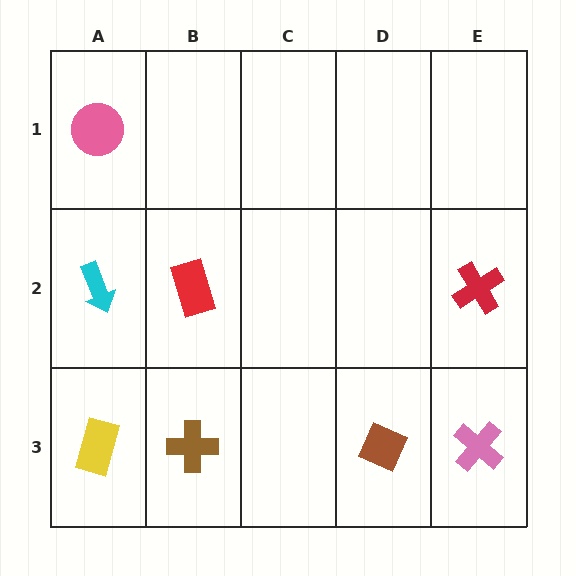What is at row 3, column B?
A brown cross.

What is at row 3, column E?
A pink cross.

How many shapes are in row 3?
4 shapes.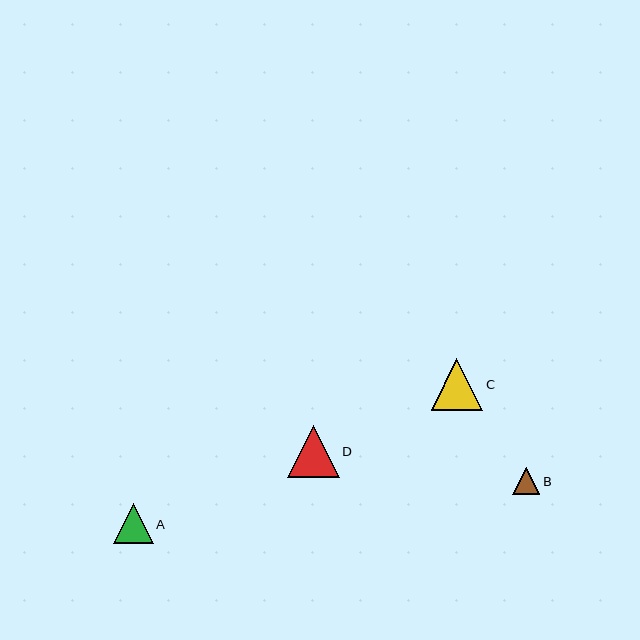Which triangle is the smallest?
Triangle B is the smallest with a size of approximately 27 pixels.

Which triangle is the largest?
Triangle D is the largest with a size of approximately 52 pixels.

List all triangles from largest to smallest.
From largest to smallest: D, C, A, B.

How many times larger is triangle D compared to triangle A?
Triangle D is approximately 1.3 times the size of triangle A.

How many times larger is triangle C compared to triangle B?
Triangle C is approximately 1.9 times the size of triangle B.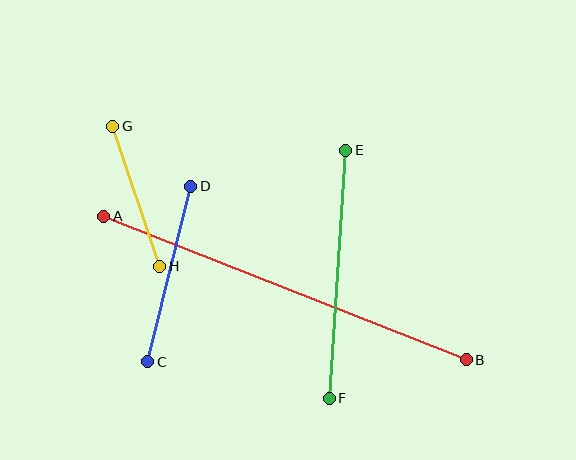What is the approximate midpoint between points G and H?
The midpoint is at approximately (136, 196) pixels.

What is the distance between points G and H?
The distance is approximately 148 pixels.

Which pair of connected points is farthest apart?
Points A and B are farthest apart.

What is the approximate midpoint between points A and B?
The midpoint is at approximately (285, 288) pixels.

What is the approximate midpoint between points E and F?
The midpoint is at approximately (337, 274) pixels.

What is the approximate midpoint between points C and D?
The midpoint is at approximately (169, 274) pixels.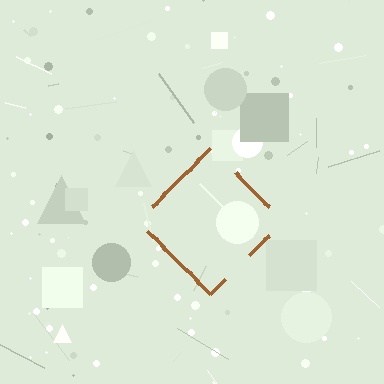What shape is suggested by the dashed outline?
The dashed outline suggests a diamond.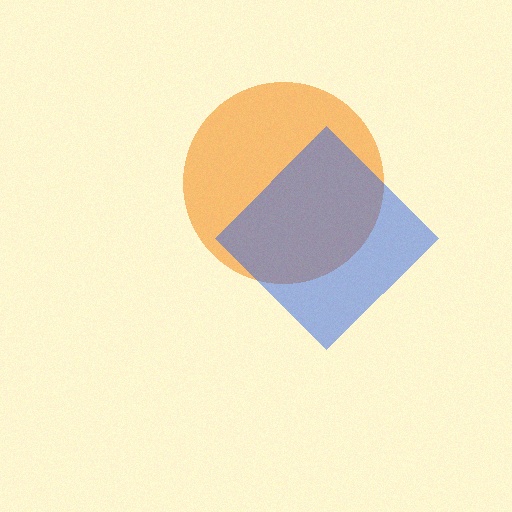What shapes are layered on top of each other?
The layered shapes are: an orange circle, a blue diamond.